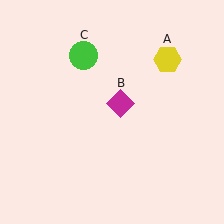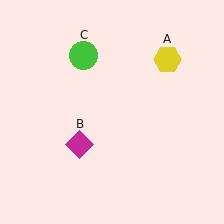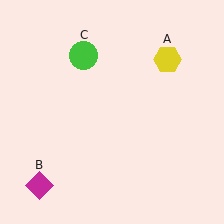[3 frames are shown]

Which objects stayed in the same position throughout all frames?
Yellow hexagon (object A) and green circle (object C) remained stationary.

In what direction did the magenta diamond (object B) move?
The magenta diamond (object B) moved down and to the left.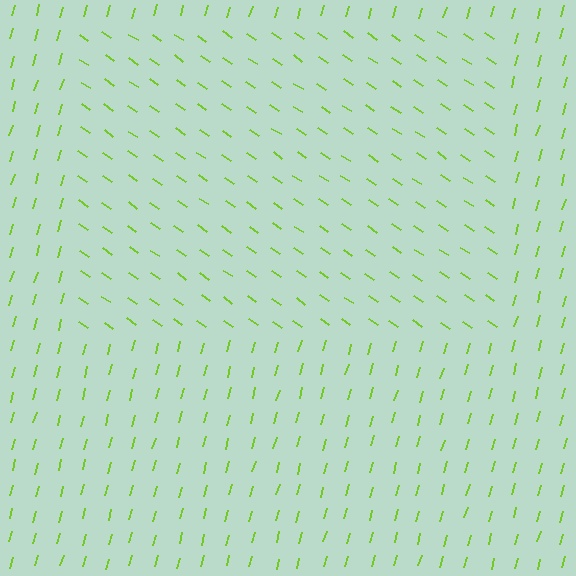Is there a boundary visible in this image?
Yes, there is a texture boundary formed by a change in line orientation.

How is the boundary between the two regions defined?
The boundary is defined purely by a change in line orientation (approximately 72 degrees difference). All lines are the same color and thickness.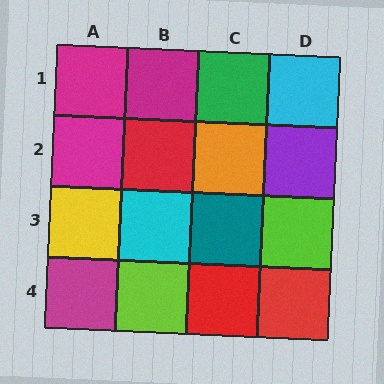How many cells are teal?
1 cell is teal.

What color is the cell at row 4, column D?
Red.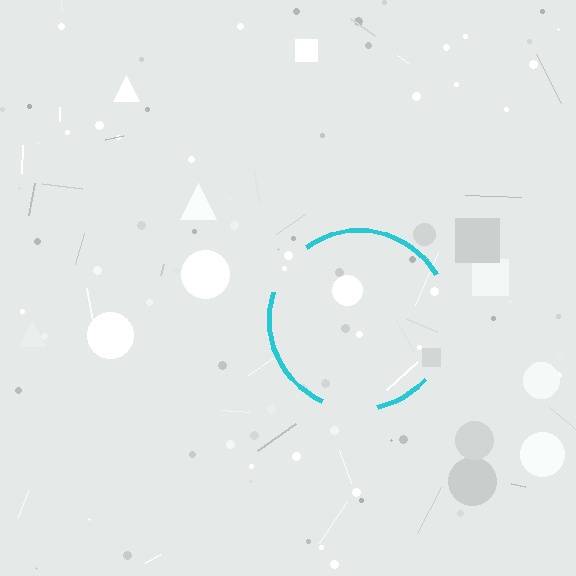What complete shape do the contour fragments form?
The contour fragments form a circle.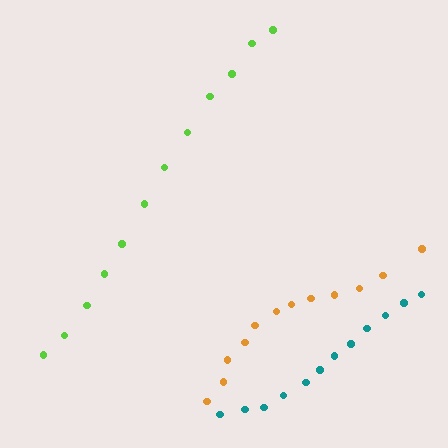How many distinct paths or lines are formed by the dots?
There are 3 distinct paths.